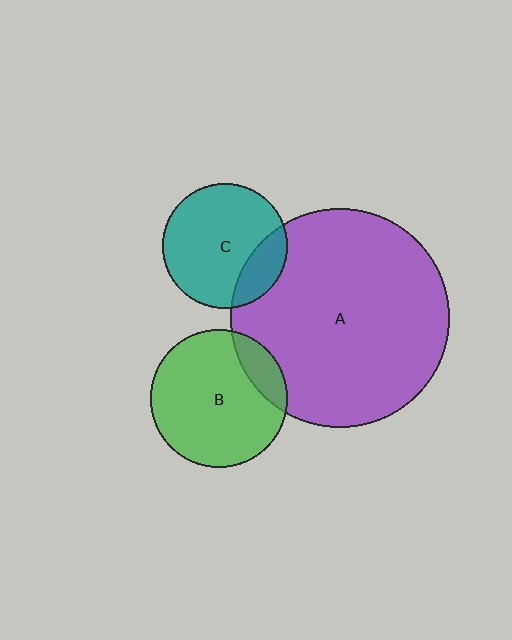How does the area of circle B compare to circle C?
Approximately 1.2 times.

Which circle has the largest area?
Circle A (purple).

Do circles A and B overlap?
Yes.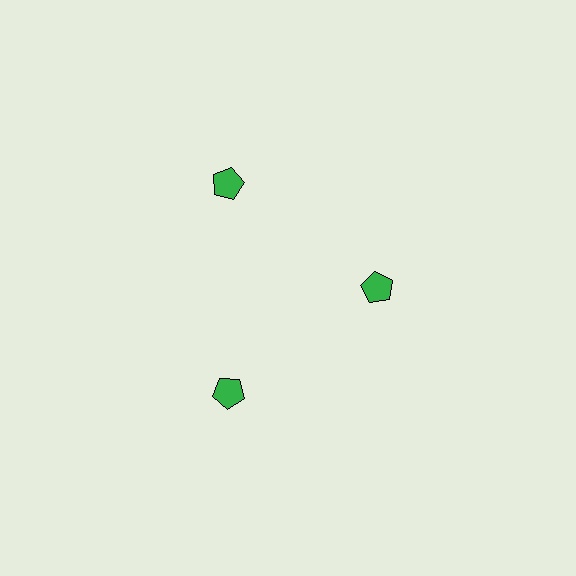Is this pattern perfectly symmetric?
No. The 3 green pentagons are arranged in a ring, but one element near the 3 o'clock position is pulled inward toward the center, breaking the 3-fold rotational symmetry.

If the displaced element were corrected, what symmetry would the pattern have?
It would have 3-fold rotational symmetry — the pattern would map onto itself every 120 degrees.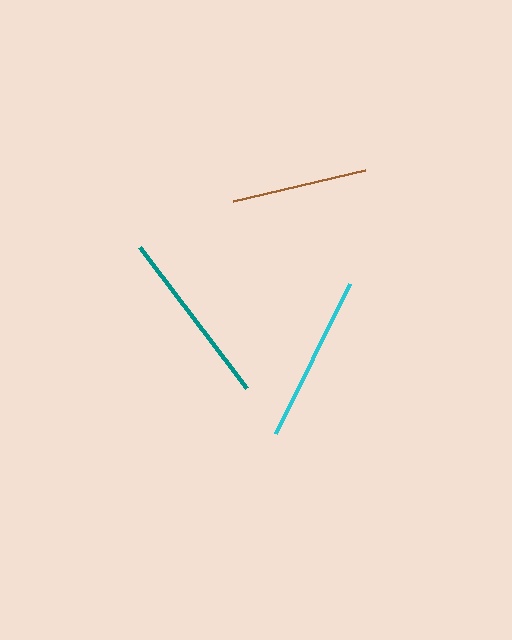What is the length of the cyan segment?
The cyan segment is approximately 167 pixels long.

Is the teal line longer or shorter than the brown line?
The teal line is longer than the brown line.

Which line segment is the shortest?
The brown line is the shortest at approximately 136 pixels.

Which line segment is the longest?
The teal line is the longest at approximately 176 pixels.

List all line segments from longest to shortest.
From longest to shortest: teal, cyan, brown.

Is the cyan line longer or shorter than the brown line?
The cyan line is longer than the brown line.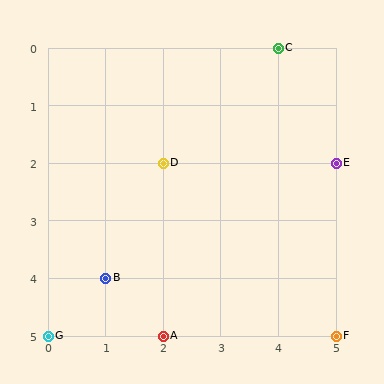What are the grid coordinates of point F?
Point F is at grid coordinates (5, 5).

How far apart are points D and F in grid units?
Points D and F are 3 columns and 3 rows apart (about 4.2 grid units diagonally).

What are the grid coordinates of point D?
Point D is at grid coordinates (2, 2).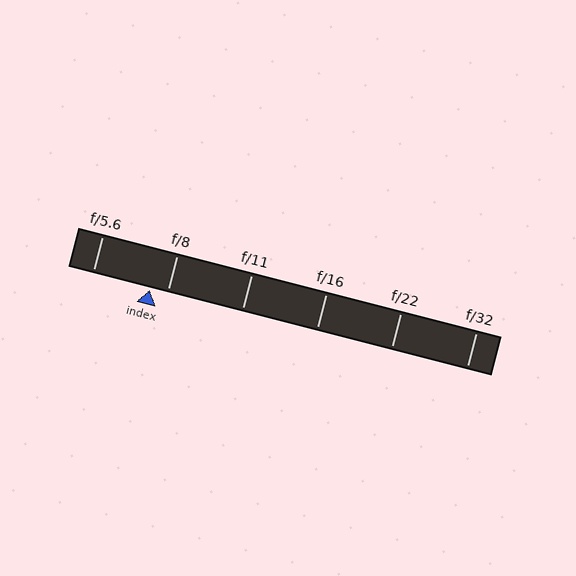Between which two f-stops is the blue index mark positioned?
The index mark is between f/5.6 and f/8.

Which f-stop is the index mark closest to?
The index mark is closest to f/8.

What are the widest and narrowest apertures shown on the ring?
The widest aperture shown is f/5.6 and the narrowest is f/32.